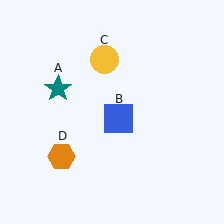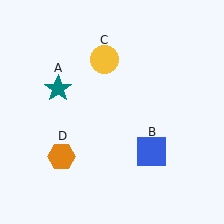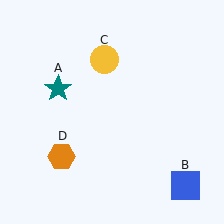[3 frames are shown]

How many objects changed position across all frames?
1 object changed position: blue square (object B).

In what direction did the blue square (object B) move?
The blue square (object B) moved down and to the right.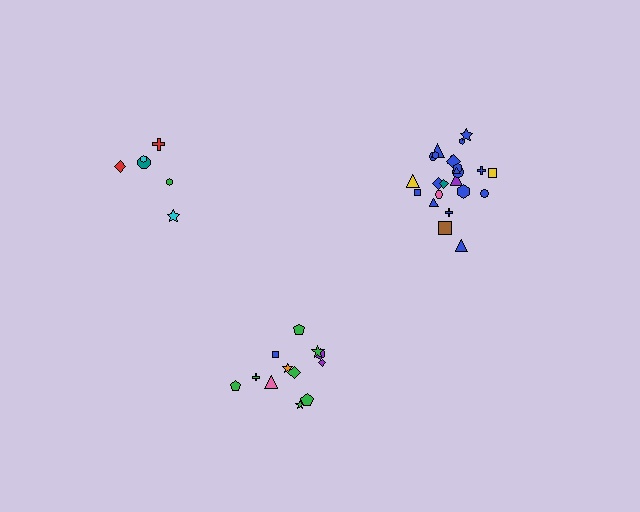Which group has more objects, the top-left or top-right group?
The top-right group.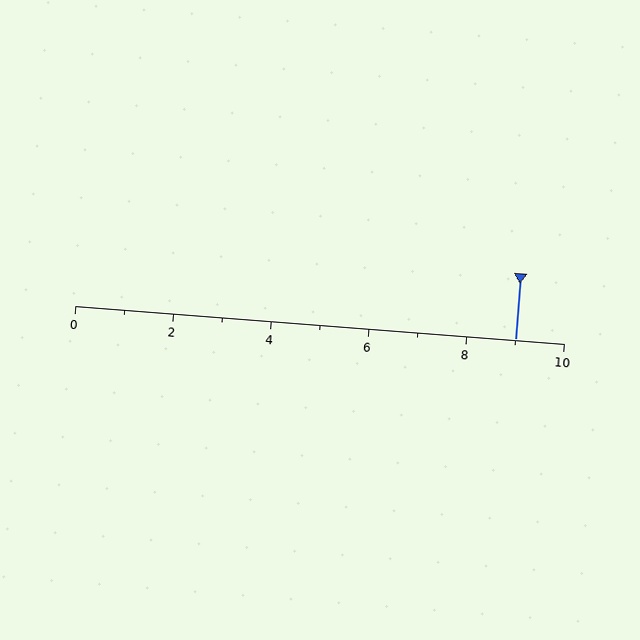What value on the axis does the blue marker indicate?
The marker indicates approximately 9.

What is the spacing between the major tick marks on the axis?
The major ticks are spaced 2 apart.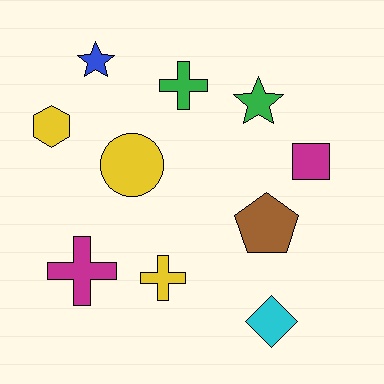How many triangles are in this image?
There are no triangles.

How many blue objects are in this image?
There is 1 blue object.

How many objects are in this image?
There are 10 objects.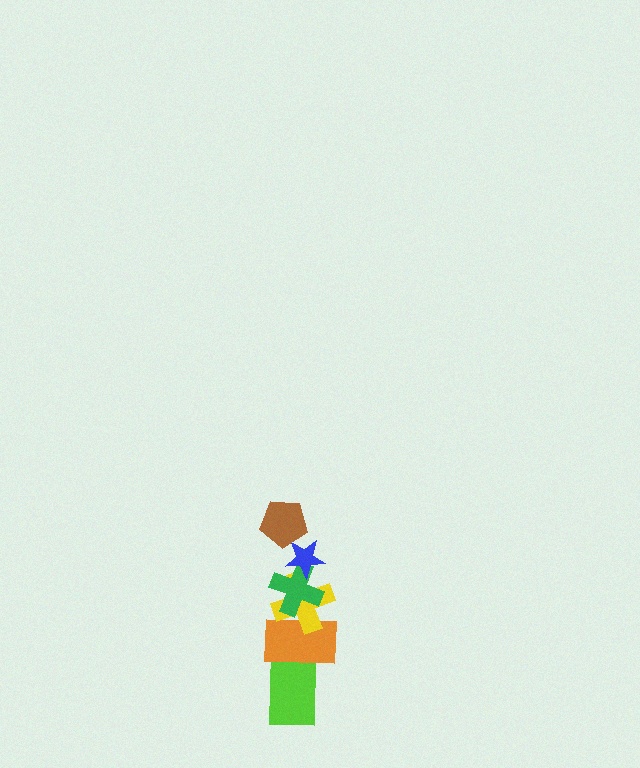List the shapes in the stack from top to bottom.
From top to bottom: the brown pentagon, the blue star, the green cross, the yellow cross, the orange rectangle, the lime rectangle.